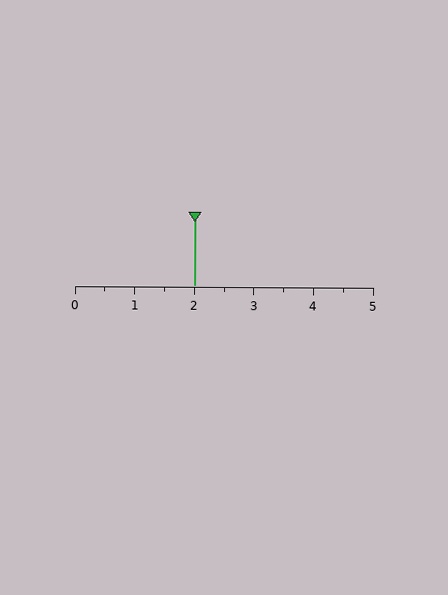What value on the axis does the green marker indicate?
The marker indicates approximately 2.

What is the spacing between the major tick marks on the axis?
The major ticks are spaced 1 apart.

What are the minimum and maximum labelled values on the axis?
The axis runs from 0 to 5.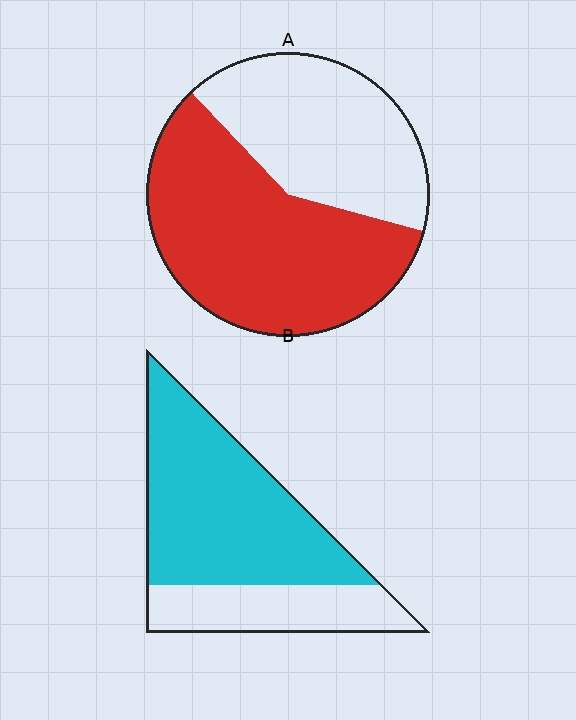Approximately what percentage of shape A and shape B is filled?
A is approximately 60% and B is approximately 70%.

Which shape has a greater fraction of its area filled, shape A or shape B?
Shape B.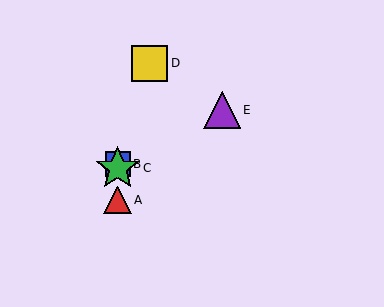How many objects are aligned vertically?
3 objects (A, B, C) are aligned vertically.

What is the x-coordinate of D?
Object D is at x≈150.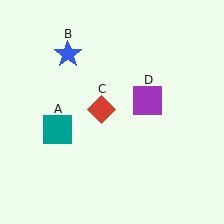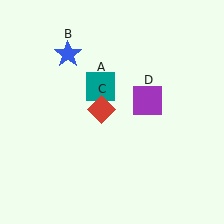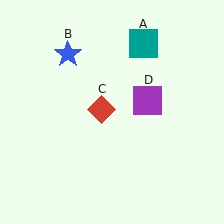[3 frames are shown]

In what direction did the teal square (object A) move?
The teal square (object A) moved up and to the right.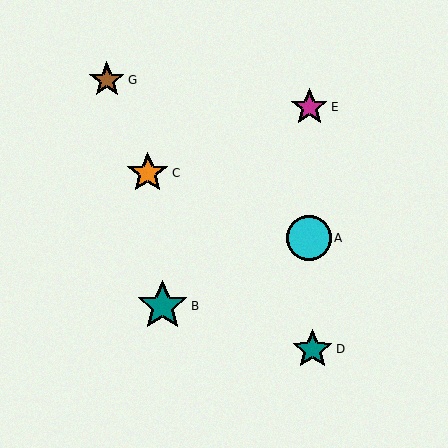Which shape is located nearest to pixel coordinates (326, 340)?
The teal star (labeled D) at (312, 349) is nearest to that location.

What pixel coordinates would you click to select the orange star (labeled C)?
Click at (148, 173) to select the orange star C.